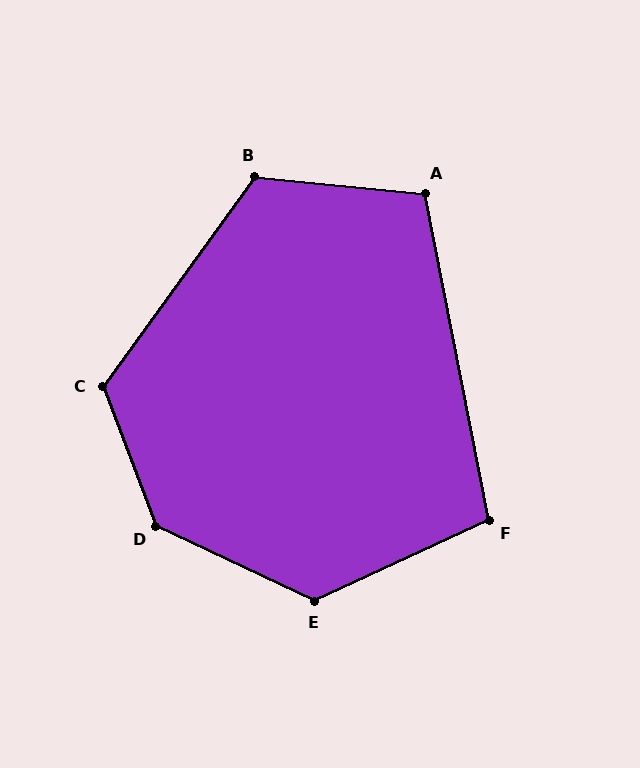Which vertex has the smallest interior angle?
F, at approximately 104 degrees.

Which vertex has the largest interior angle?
D, at approximately 136 degrees.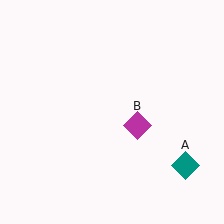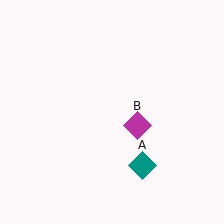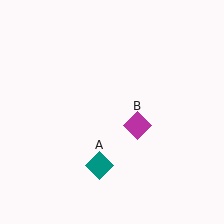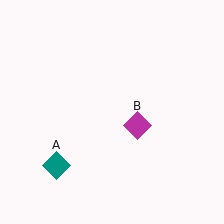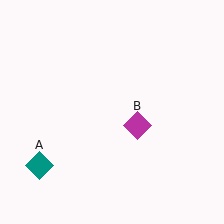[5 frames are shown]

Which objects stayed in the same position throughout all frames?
Magenta diamond (object B) remained stationary.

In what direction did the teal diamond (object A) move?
The teal diamond (object A) moved left.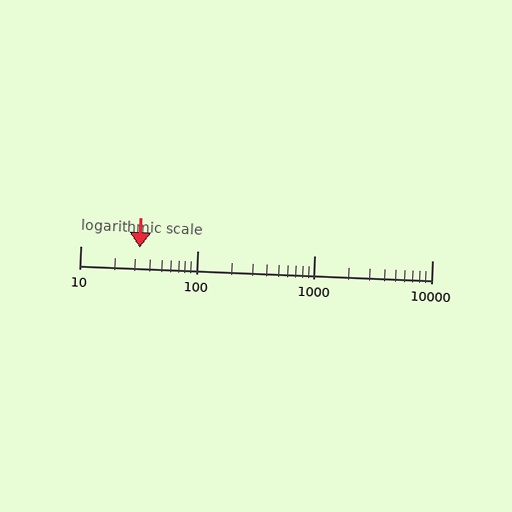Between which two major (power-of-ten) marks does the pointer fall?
The pointer is between 10 and 100.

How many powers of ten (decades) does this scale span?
The scale spans 3 decades, from 10 to 10000.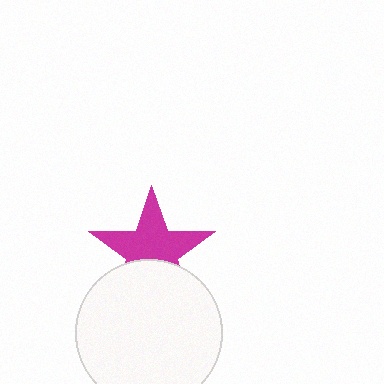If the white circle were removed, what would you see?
You would see the complete magenta star.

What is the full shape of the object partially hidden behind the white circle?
The partially hidden object is a magenta star.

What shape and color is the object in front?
The object in front is a white circle.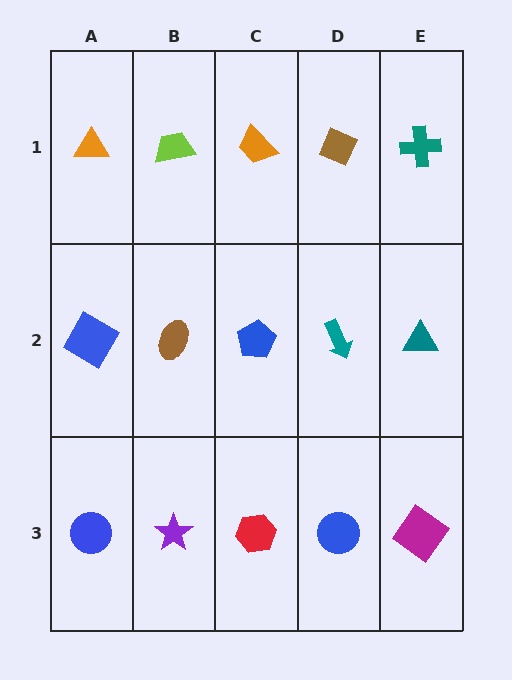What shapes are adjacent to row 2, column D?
A brown diamond (row 1, column D), a blue circle (row 3, column D), a blue pentagon (row 2, column C), a teal triangle (row 2, column E).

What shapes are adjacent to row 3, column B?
A brown ellipse (row 2, column B), a blue circle (row 3, column A), a red hexagon (row 3, column C).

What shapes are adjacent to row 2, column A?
An orange triangle (row 1, column A), a blue circle (row 3, column A), a brown ellipse (row 2, column B).